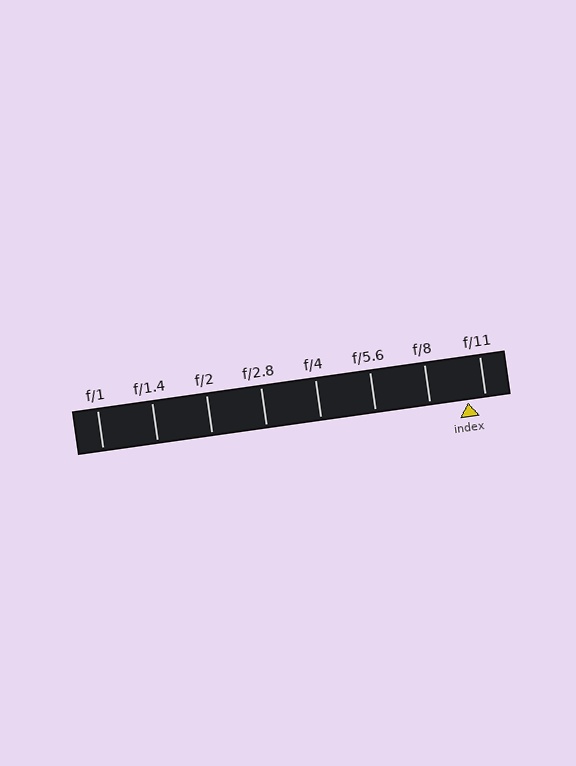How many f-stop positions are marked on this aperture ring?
There are 8 f-stop positions marked.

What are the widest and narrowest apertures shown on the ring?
The widest aperture shown is f/1 and the narrowest is f/11.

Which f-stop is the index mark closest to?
The index mark is closest to f/11.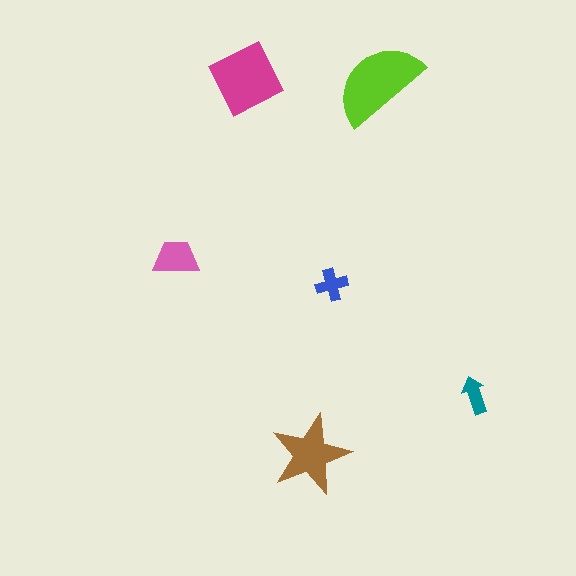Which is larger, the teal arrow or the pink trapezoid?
The pink trapezoid.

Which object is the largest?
The lime semicircle.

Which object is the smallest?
The teal arrow.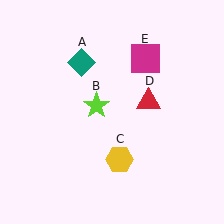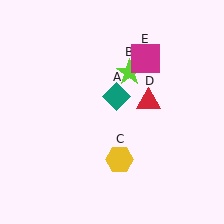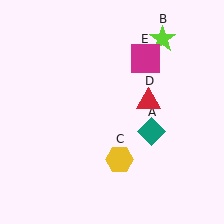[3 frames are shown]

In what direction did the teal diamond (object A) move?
The teal diamond (object A) moved down and to the right.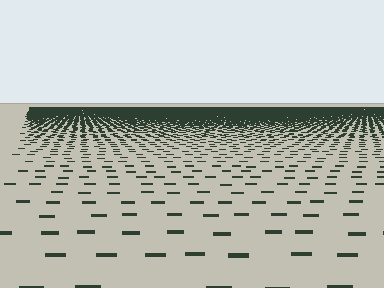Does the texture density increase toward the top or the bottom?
Density increases toward the top.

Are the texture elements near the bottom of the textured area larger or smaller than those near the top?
Larger. Near the bottom, elements are closer to the viewer and appear at a bigger on-screen size.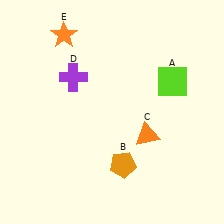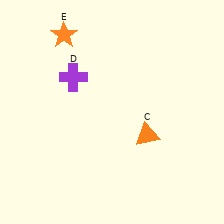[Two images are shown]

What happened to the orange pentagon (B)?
The orange pentagon (B) was removed in Image 2. It was in the bottom-right area of Image 1.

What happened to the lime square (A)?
The lime square (A) was removed in Image 2. It was in the top-right area of Image 1.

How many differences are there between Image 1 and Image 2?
There are 2 differences between the two images.